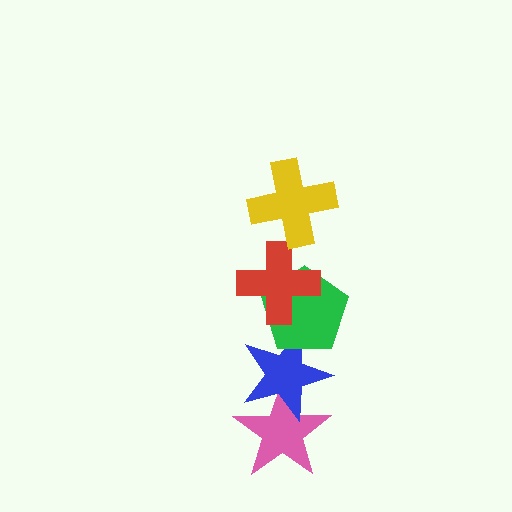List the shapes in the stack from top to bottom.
From top to bottom: the yellow cross, the red cross, the green pentagon, the blue star, the pink star.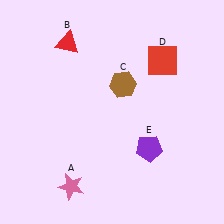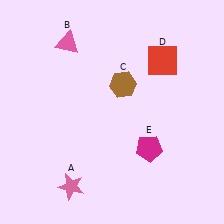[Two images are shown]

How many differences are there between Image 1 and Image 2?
There are 2 differences between the two images.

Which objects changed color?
B changed from red to pink. E changed from purple to magenta.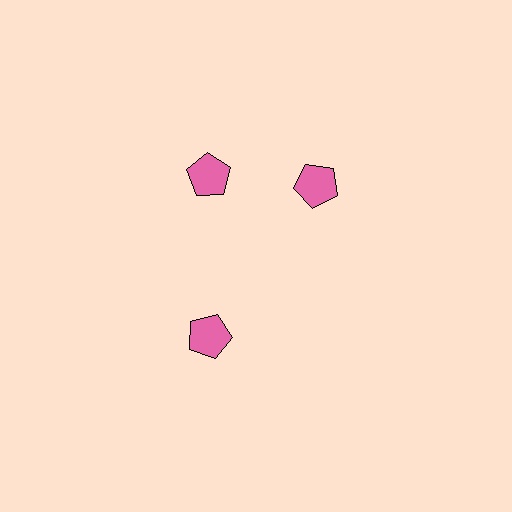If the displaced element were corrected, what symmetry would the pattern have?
It would have 3-fold rotational symmetry — the pattern would map onto itself every 120 degrees.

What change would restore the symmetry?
The symmetry would be restored by rotating it back into even spacing with its neighbors so that all 3 pentagons sit at equal angles and equal distance from the center.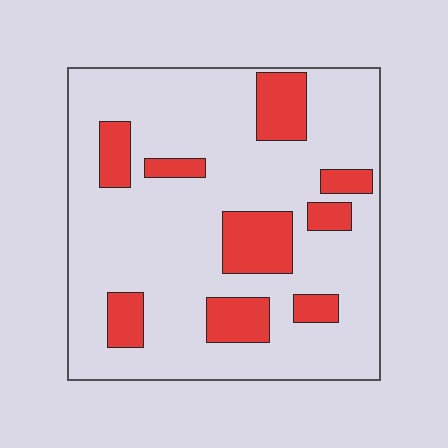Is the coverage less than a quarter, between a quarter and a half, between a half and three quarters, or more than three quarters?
Less than a quarter.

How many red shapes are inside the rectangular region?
9.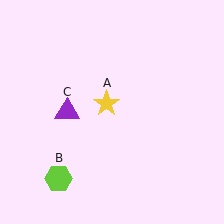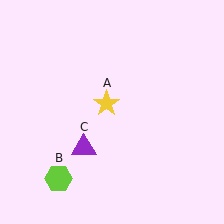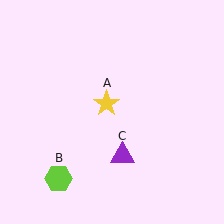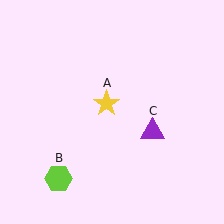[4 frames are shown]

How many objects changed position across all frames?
1 object changed position: purple triangle (object C).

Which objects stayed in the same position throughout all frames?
Yellow star (object A) and lime hexagon (object B) remained stationary.